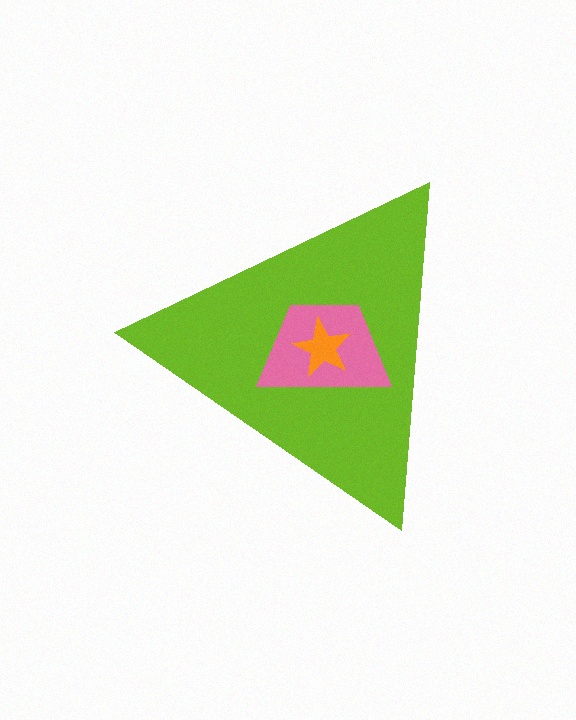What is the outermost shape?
The lime triangle.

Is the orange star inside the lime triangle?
Yes.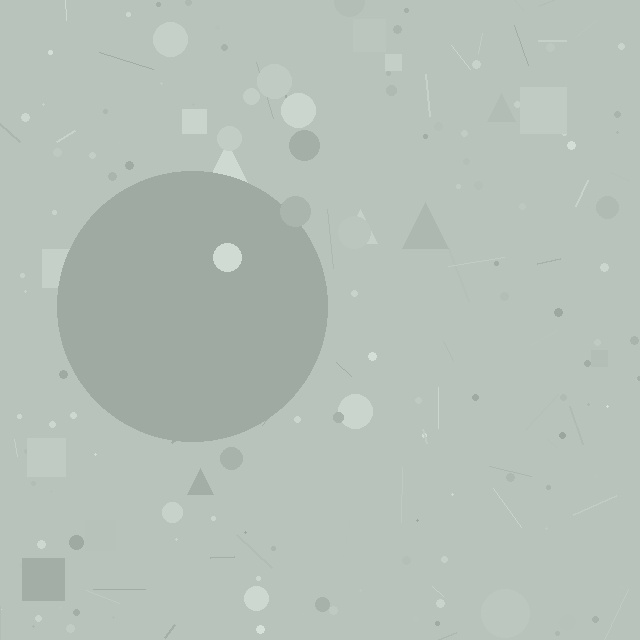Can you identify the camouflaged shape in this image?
The camouflaged shape is a circle.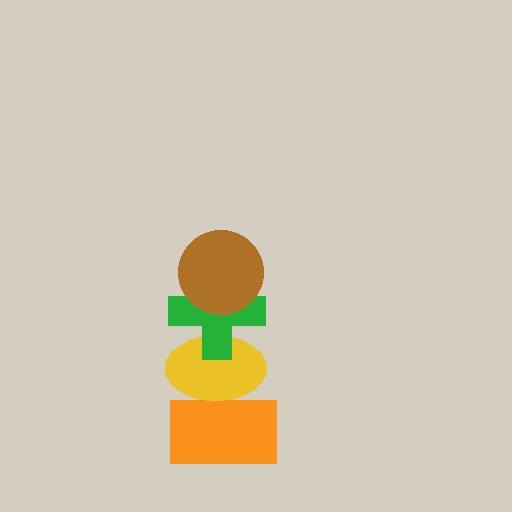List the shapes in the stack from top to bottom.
From top to bottom: the brown circle, the green cross, the yellow ellipse, the orange rectangle.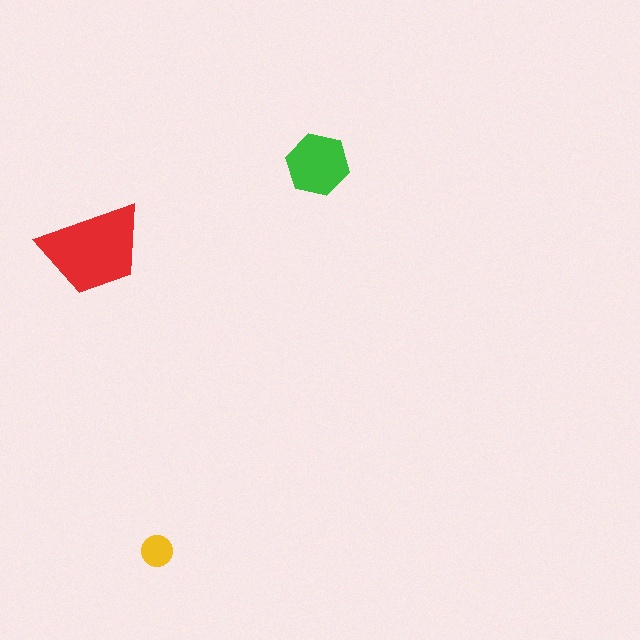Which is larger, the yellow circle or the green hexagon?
The green hexagon.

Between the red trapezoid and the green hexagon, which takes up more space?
The red trapezoid.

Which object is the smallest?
The yellow circle.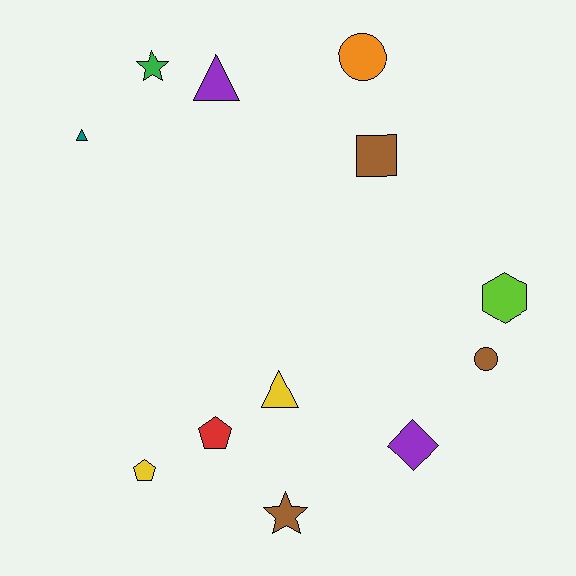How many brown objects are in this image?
There are 3 brown objects.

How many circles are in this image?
There are 2 circles.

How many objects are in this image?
There are 12 objects.